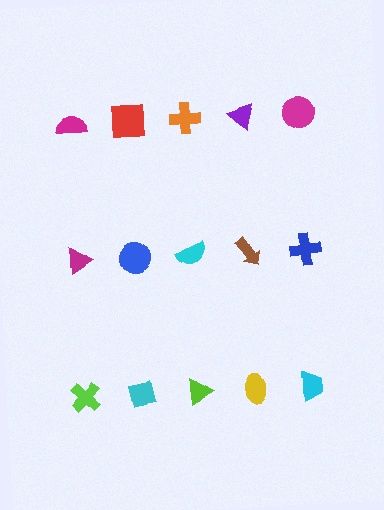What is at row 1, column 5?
A magenta circle.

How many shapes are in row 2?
5 shapes.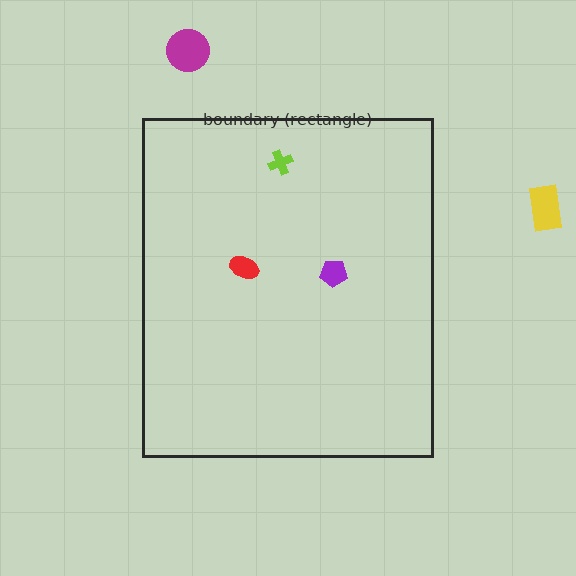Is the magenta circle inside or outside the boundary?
Outside.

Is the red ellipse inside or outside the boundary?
Inside.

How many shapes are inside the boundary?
3 inside, 2 outside.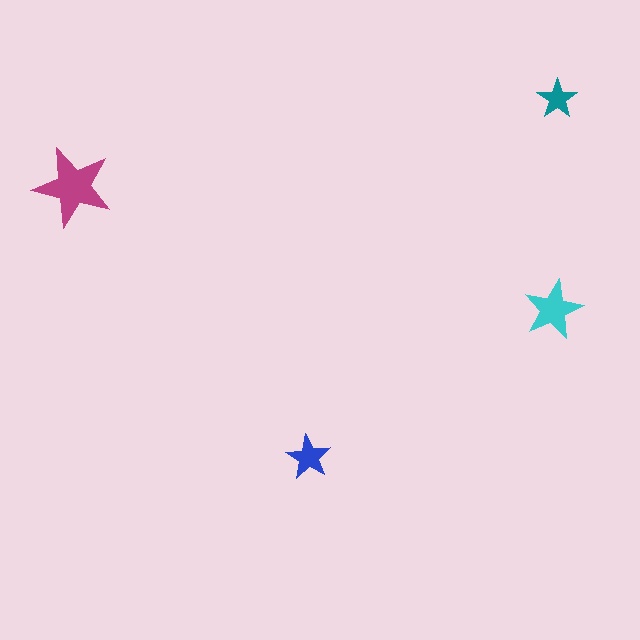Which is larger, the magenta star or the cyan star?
The magenta one.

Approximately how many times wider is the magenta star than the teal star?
About 2 times wider.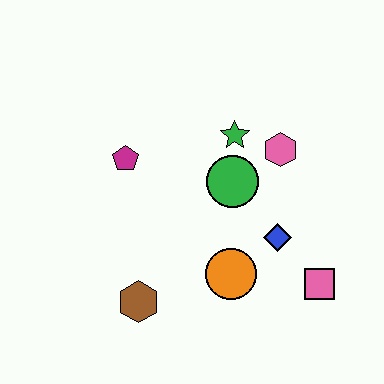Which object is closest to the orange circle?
The blue diamond is closest to the orange circle.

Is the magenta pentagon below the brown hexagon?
No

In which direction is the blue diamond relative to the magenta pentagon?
The blue diamond is to the right of the magenta pentagon.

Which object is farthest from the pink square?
The magenta pentagon is farthest from the pink square.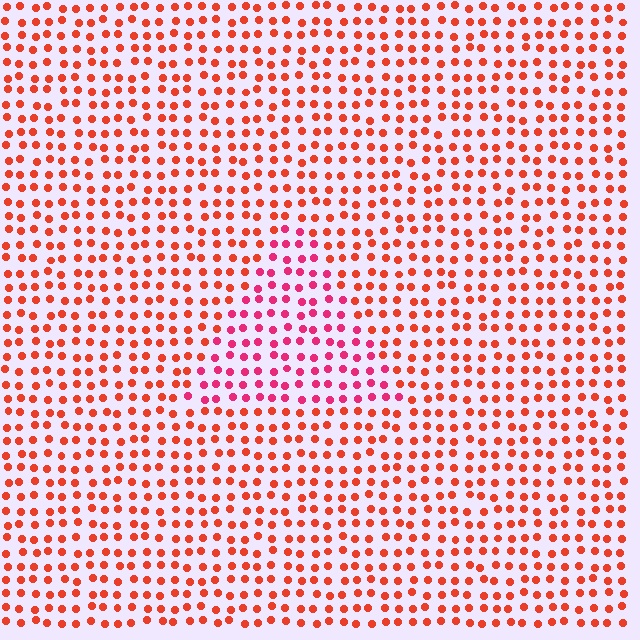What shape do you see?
I see a triangle.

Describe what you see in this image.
The image is filled with small red elements in a uniform arrangement. A triangle-shaped region is visible where the elements are tinted to a slightly different hue, forming a subtle color boundary.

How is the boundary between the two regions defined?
The boundary is defined purely by a slight shift in hue (about 32 degrees). Spacing, size, and orientation are identical on both sides.